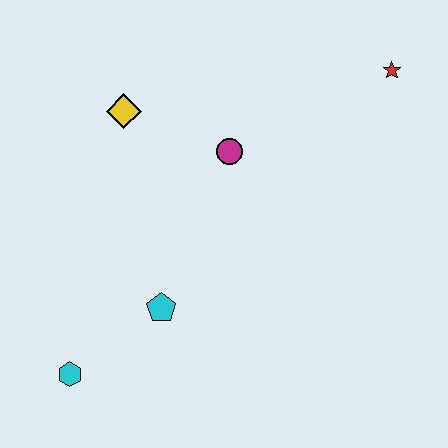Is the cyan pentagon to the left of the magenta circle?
Yes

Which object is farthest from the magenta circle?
The cyan hexagon is farthest from the magenta circle.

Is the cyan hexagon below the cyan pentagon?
Yes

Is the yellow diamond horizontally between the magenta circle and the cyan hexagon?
Yes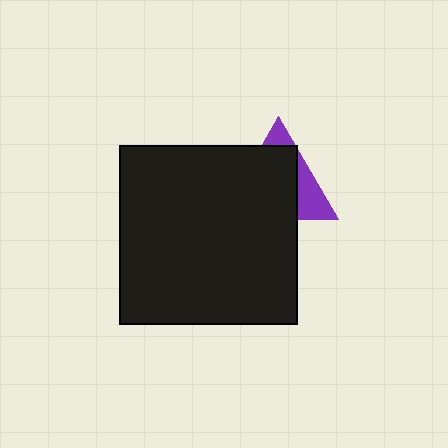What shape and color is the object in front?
The object in front is a black square.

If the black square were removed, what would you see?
You would see the complete purple triangle.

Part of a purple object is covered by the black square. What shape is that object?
It is a triangle.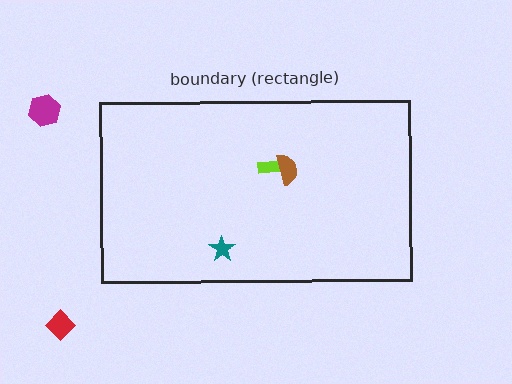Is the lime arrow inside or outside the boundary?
Inside.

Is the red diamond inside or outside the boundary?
Outside.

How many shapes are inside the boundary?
3 inside, 2 outside.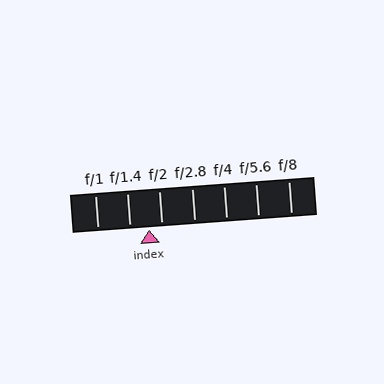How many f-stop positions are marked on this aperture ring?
There are 7 f-stop positions marked.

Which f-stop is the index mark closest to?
The index mark is closest to f/2.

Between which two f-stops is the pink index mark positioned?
The index mark is between f/1.4 and f/2.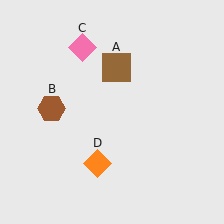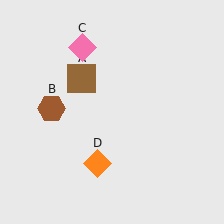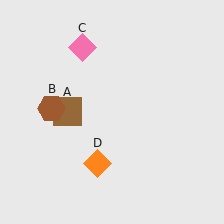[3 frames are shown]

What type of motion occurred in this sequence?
The brown square (object A) rotated counterclockwise around the center of the scene.